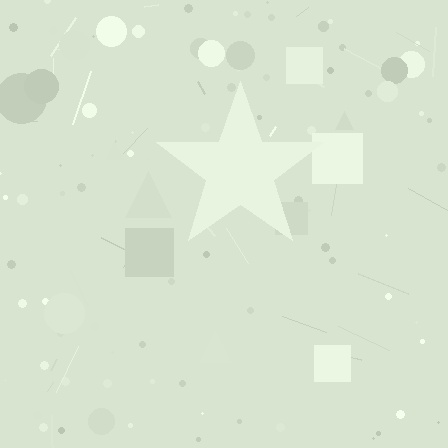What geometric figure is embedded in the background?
A star is embedded in the background.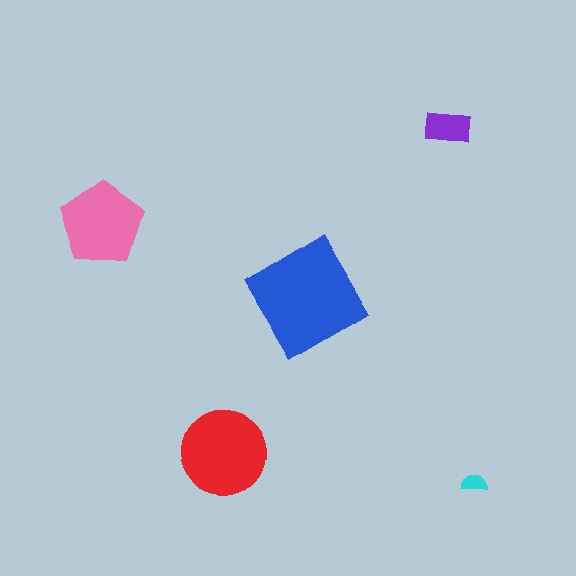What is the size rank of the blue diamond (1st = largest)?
1st.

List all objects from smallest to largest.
The cyan semicircle, the purple rectangle, the pink pentagon, the red circle, the blue diamond.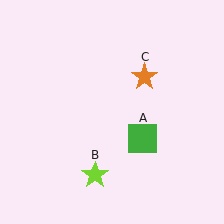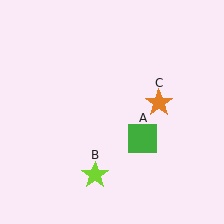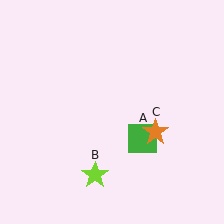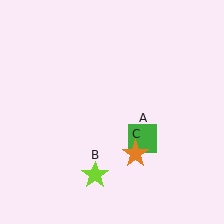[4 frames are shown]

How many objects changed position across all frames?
1 object changed position: orange star (object C).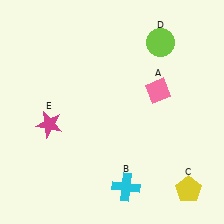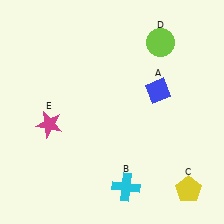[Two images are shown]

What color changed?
The diamond (A) changed from pink in Image 1 to blue in Image 2.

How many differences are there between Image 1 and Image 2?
There is 1 difference between the two images.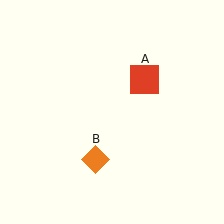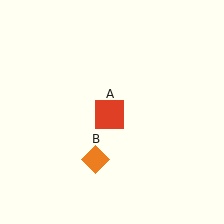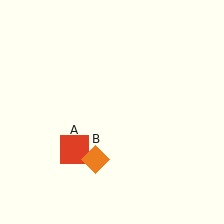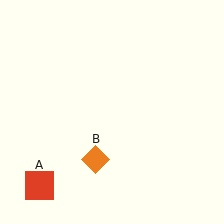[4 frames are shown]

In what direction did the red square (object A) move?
The red square (object A) moved down and to the left.